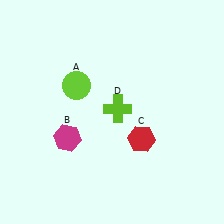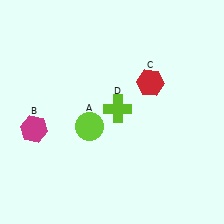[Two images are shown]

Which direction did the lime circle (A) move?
The lime circle (A) moved down.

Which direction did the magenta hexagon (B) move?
The magenta hexagon (B) moved left.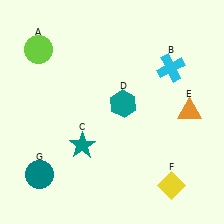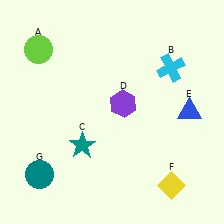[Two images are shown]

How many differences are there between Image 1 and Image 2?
There are 2 differences between the two images.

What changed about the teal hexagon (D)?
In Image 1, D is teal. In Image 2, it changed to purple.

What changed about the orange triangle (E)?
In Image 1, E is orange. In Image 2, it changed to blue.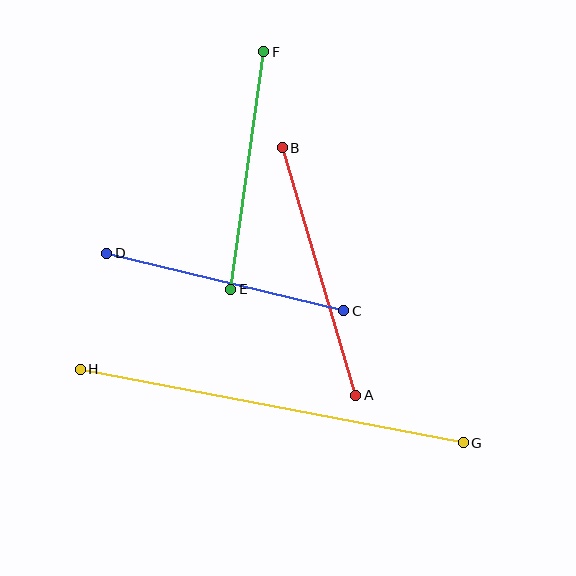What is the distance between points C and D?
The distance is approximately 244 pixels.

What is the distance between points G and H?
The distance is approximately 390 pixels.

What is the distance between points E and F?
The distance is approximately 240 pixels.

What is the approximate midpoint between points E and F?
The midpoint is at approximately (247, 170) pixels.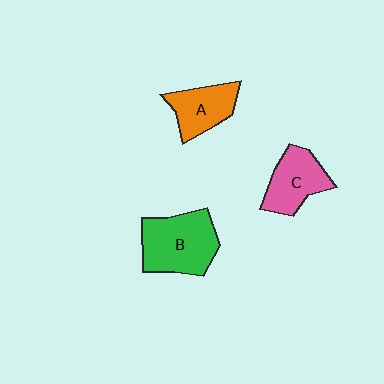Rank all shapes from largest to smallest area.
From largest to smallest: B (green), C (pink), A (orange).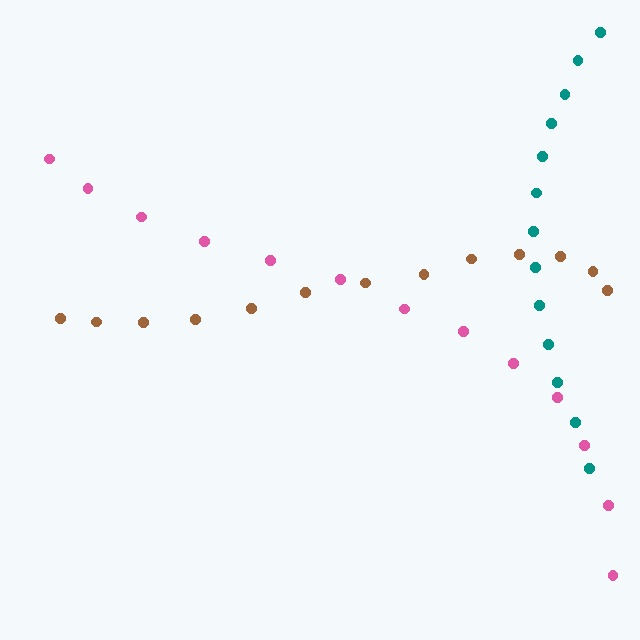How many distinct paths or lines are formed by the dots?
There are 3 distinct paths.